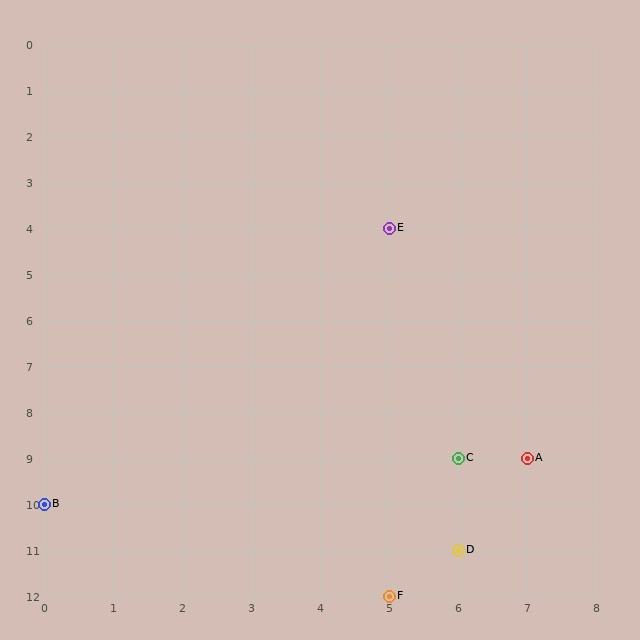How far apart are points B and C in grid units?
Points B and C are 6 columns and 1 row apart (about 6.1 grid units diagonally).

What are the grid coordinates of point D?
Point D is at grid coordinates (6, 11).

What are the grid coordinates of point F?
Point F is at grid coordinates (5, 12).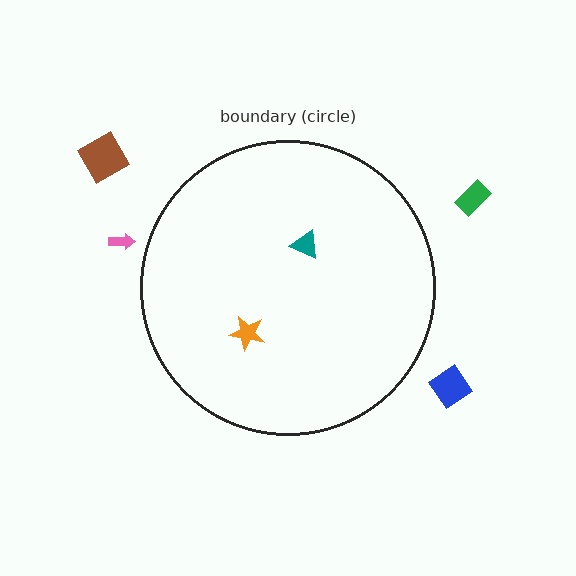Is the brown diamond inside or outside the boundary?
Outside.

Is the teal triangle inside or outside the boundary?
Inside.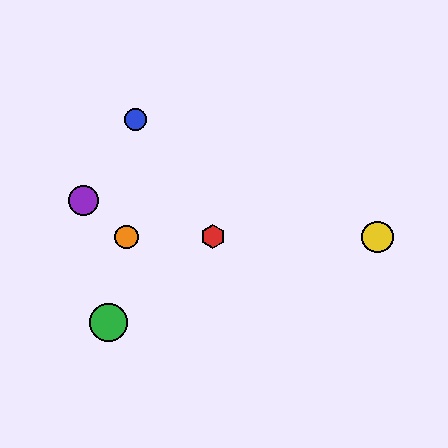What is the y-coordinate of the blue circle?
The blue circle is at y≈119.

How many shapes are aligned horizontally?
3 shapes (the red hexagon, the yellow circle, the orange circle) are aligned horizontally.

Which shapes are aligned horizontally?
The red hexagon, the yellow circle, the orange circle are aligned horizontally.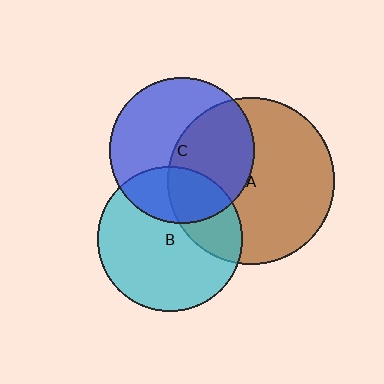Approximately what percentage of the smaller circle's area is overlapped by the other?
Approximately 45%.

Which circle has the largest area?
Circle A (brown).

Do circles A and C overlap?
Yes.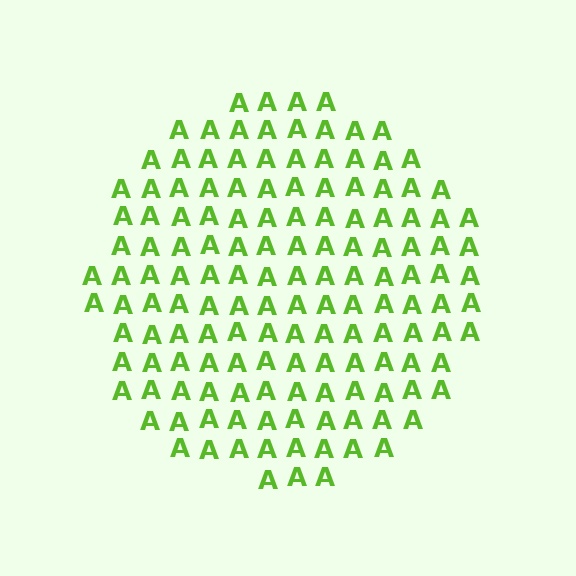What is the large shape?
The large shape is a circle.